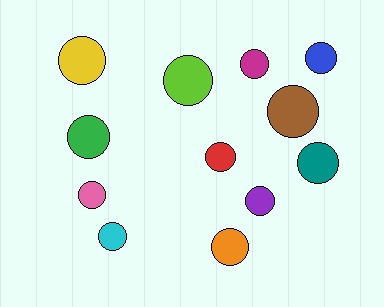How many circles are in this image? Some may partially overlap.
There are 12 circles.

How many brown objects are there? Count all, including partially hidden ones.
There is 1 brown object.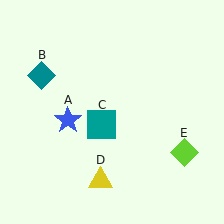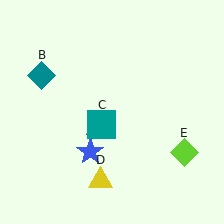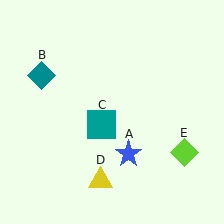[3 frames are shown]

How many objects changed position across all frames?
1 object changed position: blue star (object A).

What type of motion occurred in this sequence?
The blue star (object A) rotated counterclockwise around the center of the scene.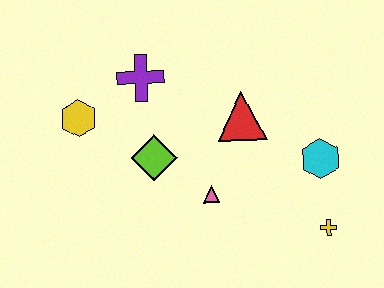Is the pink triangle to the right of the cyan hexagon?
No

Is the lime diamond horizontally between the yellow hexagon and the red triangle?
Yes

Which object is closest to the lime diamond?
The pink triangle is closest to the lime diamond.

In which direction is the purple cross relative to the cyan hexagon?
The purple cross is to the left of the cyan hexagon.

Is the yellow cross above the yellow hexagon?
No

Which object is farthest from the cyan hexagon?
The yellow hexagon is farthest from the cyan hexagon.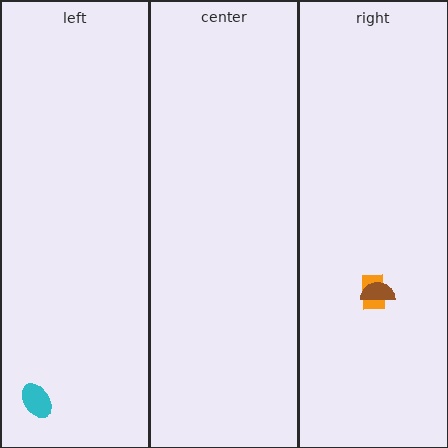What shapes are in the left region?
The cyan ellipse.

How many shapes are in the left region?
1.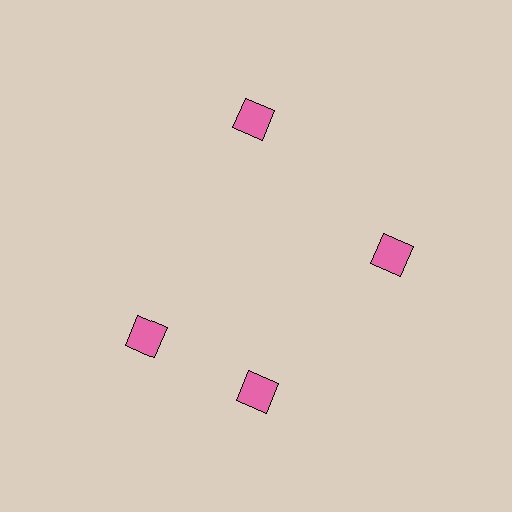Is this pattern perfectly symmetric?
No. The 4 pink diamonds are arranged in a ring, but one element near the 9 o'clock position is rotated out of alignment along the ring, breaking the 4-fold rotational symmetry.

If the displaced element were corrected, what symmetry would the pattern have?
It would have 4-fold rotational symmetry — the pattern would map onto itself every 90 degrees.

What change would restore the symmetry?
The symmetry would be restored by rotating it back into even spacing with its neighbors so that all 4 diamonds sit at equal angles and equal distance from the center.